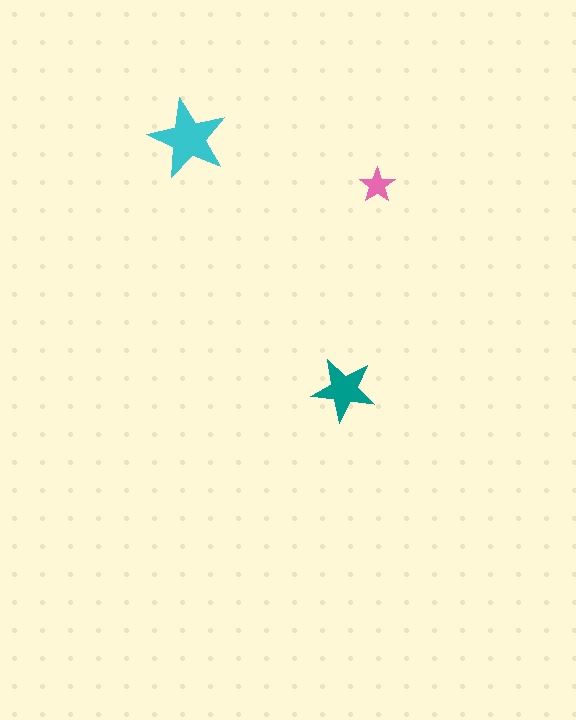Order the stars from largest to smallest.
the cyan one, the teal one, the pink one.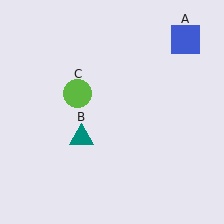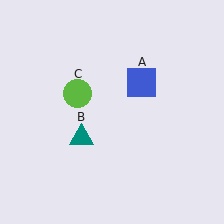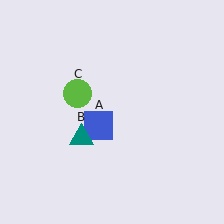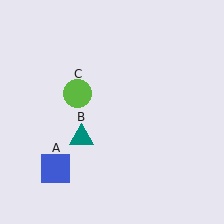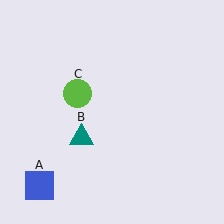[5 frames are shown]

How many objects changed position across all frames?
1 object changed position: blue square (object A).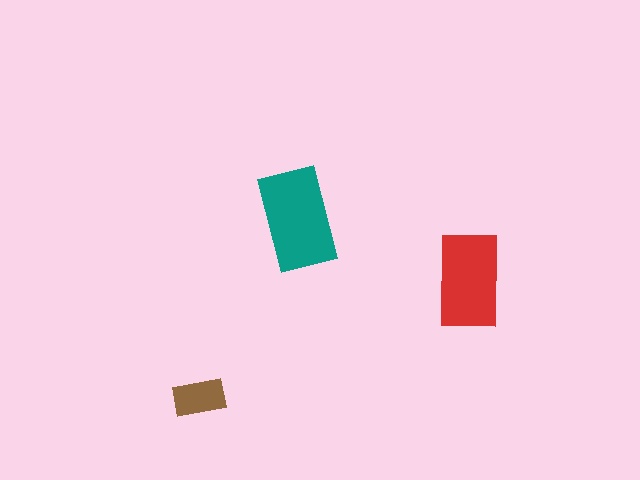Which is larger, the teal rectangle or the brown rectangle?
The teal one.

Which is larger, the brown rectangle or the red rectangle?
The red one.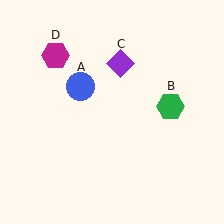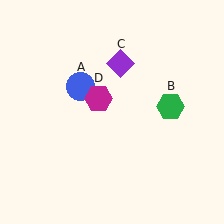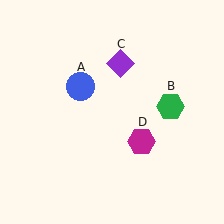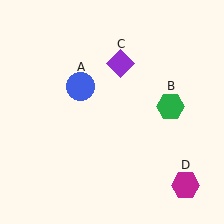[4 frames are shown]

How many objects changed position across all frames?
1 object changed position: magenta hexagon (object D).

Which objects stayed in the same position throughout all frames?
Blue circle (object A) and green hexagon (object B) and purple diamond (object C) remained stationary.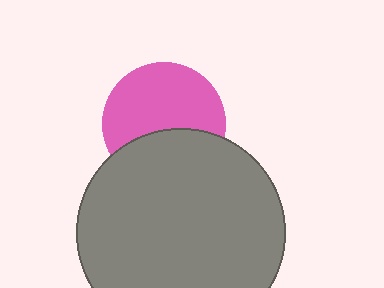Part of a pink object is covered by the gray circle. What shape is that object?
It is a circle.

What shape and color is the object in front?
The object in front is a gray circle.